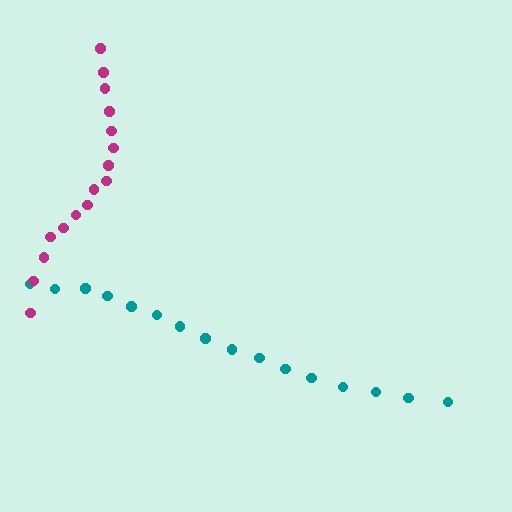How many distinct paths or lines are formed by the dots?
There are 2 distinct paths.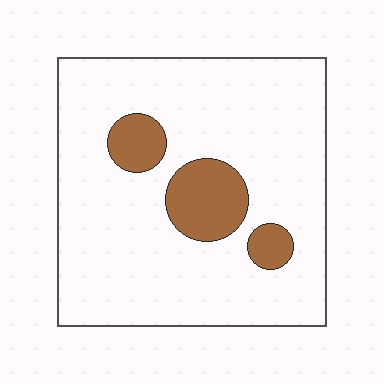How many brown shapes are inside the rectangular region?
3.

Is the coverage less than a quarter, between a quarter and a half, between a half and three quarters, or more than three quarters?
Less than a quarter.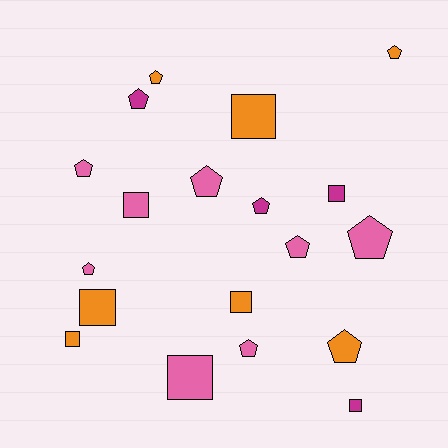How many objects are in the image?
There are 19 objects.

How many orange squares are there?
There are 4 orange squares.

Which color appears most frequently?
Pink, with 8 objects.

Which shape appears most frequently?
Pentagon, with 11 objects.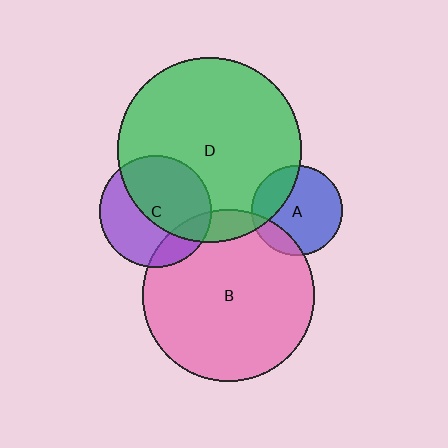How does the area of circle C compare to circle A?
Approximately 1.5 times.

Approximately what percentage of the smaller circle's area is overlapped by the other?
Approximately 55%.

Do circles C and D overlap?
Yes.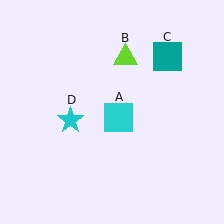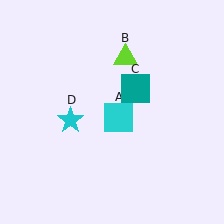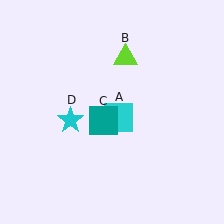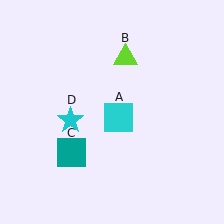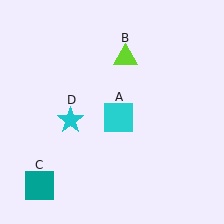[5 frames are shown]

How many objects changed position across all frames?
1 object changed position: teal square (object C).